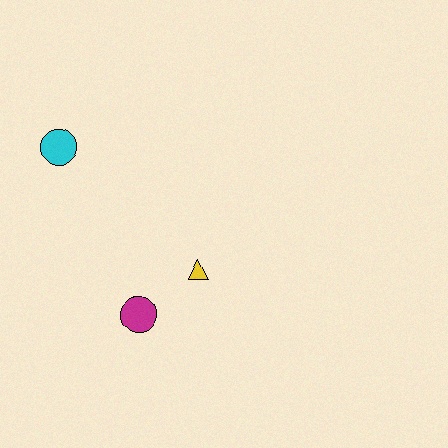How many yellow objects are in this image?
There is 1 yellow object.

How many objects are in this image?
There are 3 objects.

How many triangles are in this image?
There is 1 triangle.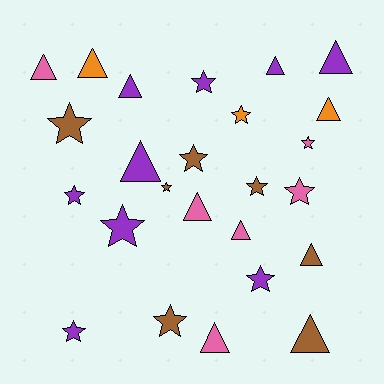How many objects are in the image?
There are 25 objects.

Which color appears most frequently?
Purple, with 9 objects.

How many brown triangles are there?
There are 2 brown triangles.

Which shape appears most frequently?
Star, with 13 objects.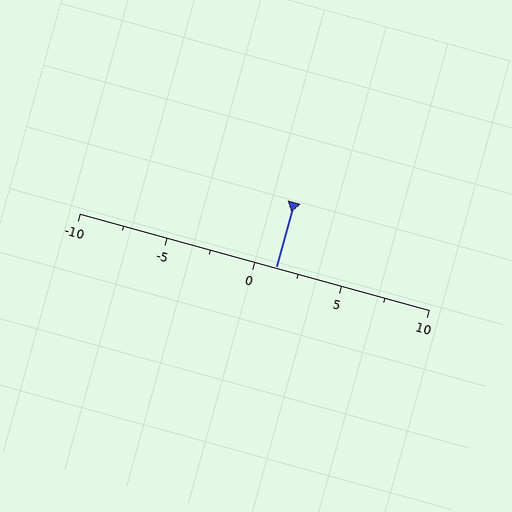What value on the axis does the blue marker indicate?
The marker indicates approximately 1.2.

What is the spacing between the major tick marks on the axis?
The major ticks are spaced 5 apart.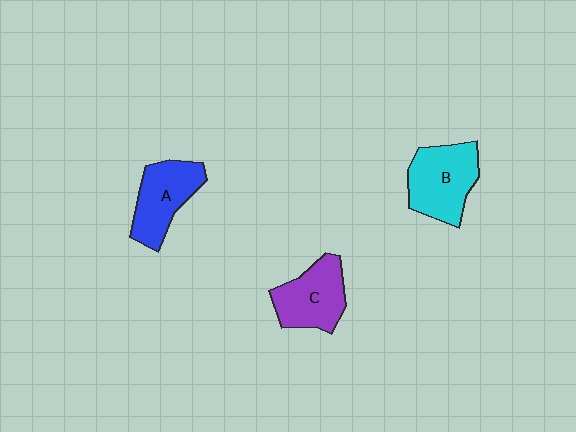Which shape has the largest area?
Shape B (cyan).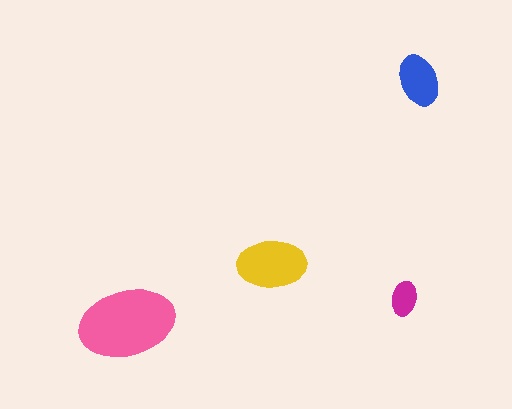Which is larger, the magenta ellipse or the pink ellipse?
The pink one.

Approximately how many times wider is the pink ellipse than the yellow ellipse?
About 1.5 times wider.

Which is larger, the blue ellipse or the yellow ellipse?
The yellow one.